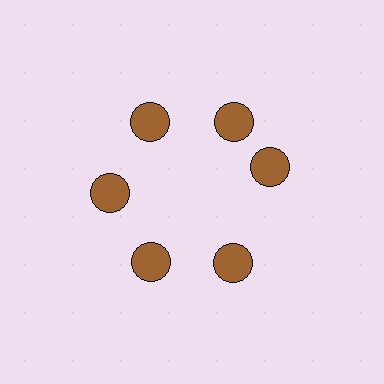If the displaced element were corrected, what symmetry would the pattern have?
It would have 6-fold rotational symmetry — the pattern would map onto itself every 60 degrees.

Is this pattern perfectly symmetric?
No. The 6 brown circles are arranged in a ring, but one element near the 3 o'clock position is rotated out of alignment along the ring, breaking the 6-fold rotational symmetry.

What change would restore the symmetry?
The symmetry would be restored by rotating it back into even spacing with its neighbors so that all 6 circles sit at equal angles and equal distance from the center.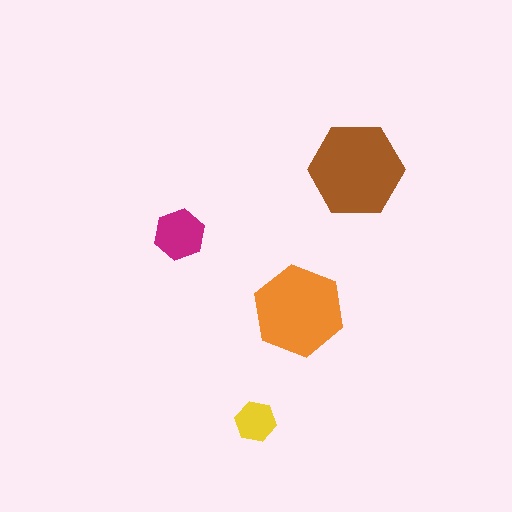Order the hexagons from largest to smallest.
the brown one, the orange one, the magenta one, the yellow one.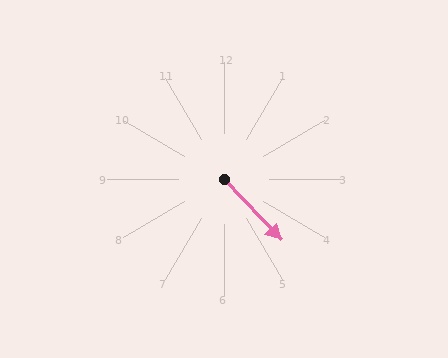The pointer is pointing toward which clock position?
Roughly 5 o'clock.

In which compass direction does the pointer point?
Southeast.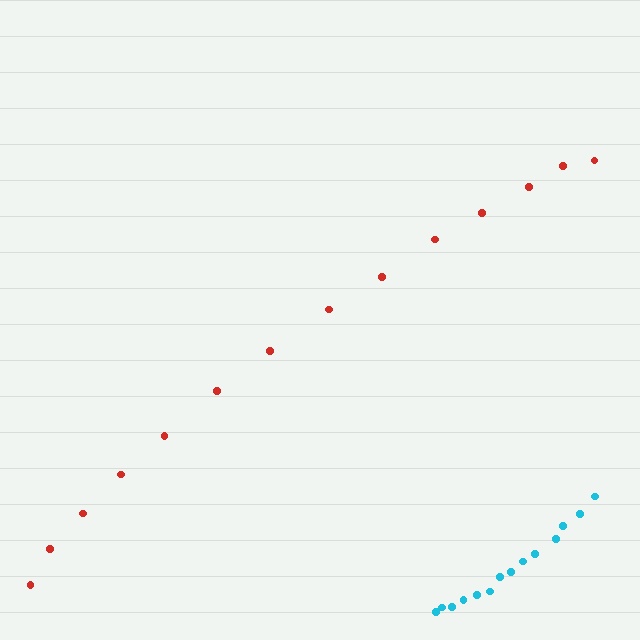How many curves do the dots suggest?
There are 2 distinct paths.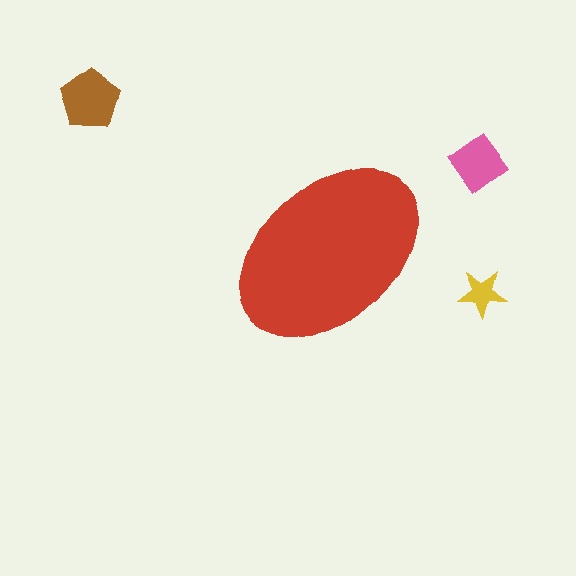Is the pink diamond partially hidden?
No, the pink diamond is fully visible.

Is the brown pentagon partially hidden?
No, the brown pentagon is fully visible.